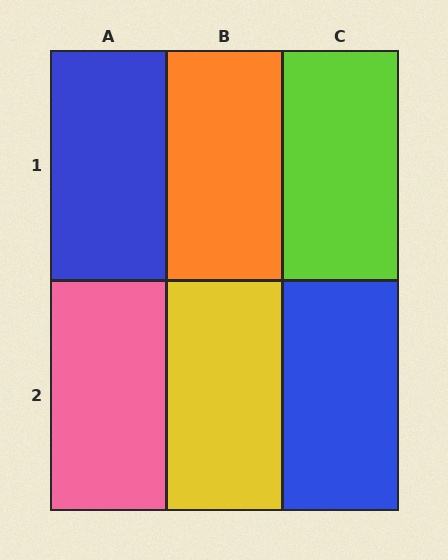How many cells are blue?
2 cells are blue.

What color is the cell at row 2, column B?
Yellow.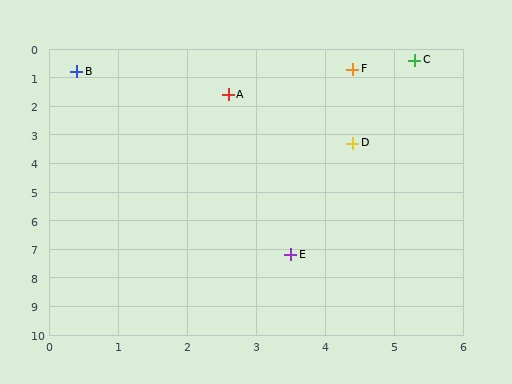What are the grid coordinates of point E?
Point E is at approximately (3.5, 7.2).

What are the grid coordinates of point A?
Point A is at approximately (2.6, 1.6).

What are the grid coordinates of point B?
Point B is at approximately (0.4, 0.8).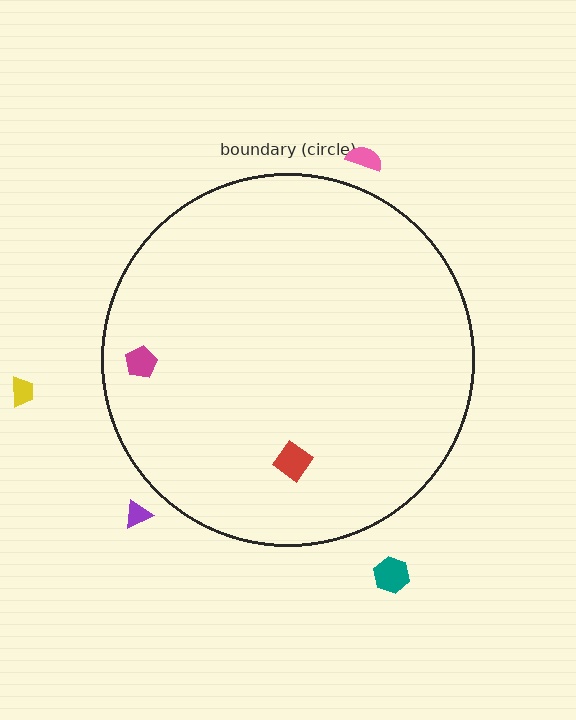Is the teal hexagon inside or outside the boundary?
Outside.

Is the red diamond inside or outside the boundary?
Inside.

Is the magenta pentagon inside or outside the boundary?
Inside.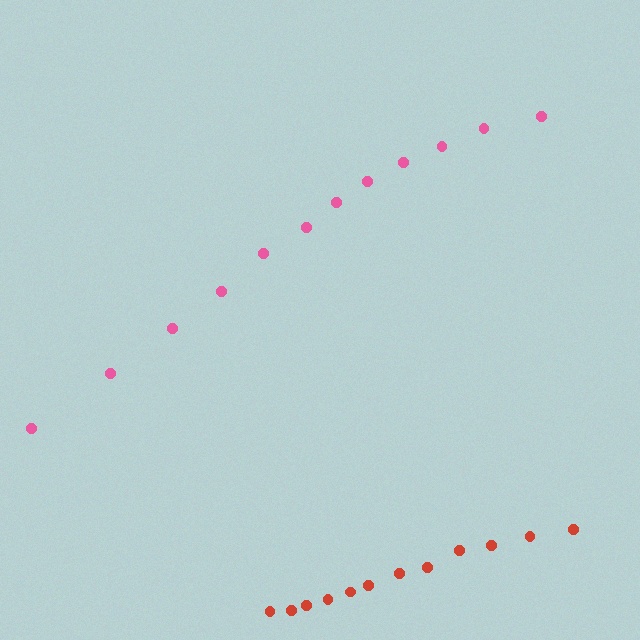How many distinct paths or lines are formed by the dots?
There are 2 distinct paths.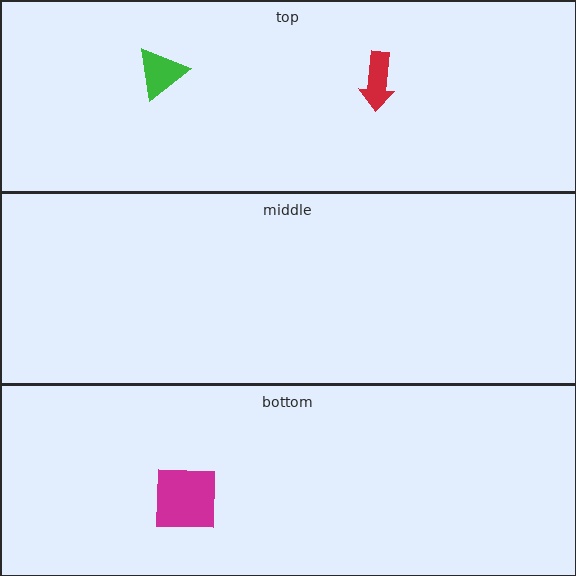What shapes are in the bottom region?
The magenta square.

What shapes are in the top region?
The green triangle, the red arrow.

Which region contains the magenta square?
The bottom region.